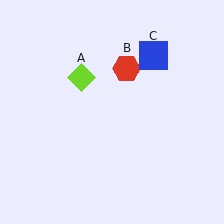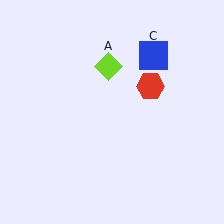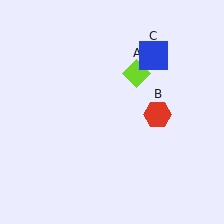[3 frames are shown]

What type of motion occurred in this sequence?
The lime diamond (object A), red hexagon (object B) rotated clockwise around the center of the scene.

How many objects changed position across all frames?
2 objects changed position: lime diamond (object A), red hexagon (object B).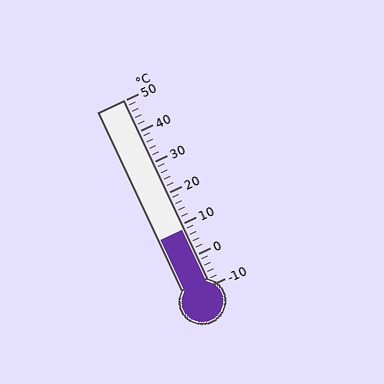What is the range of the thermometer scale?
The thermometer scale ranges from -10°C to 50°C.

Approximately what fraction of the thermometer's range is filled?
The thermometer is filled to approximately 30% of its range.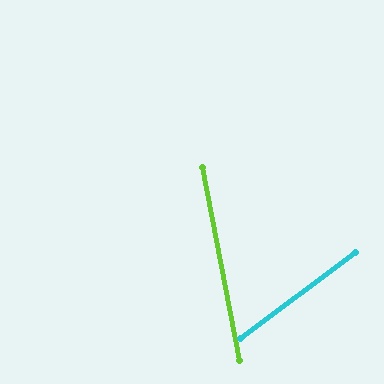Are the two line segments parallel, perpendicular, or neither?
Neither parallel nor perpendicular — they differ by about 64°.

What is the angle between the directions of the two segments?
Approximately 64 degrees.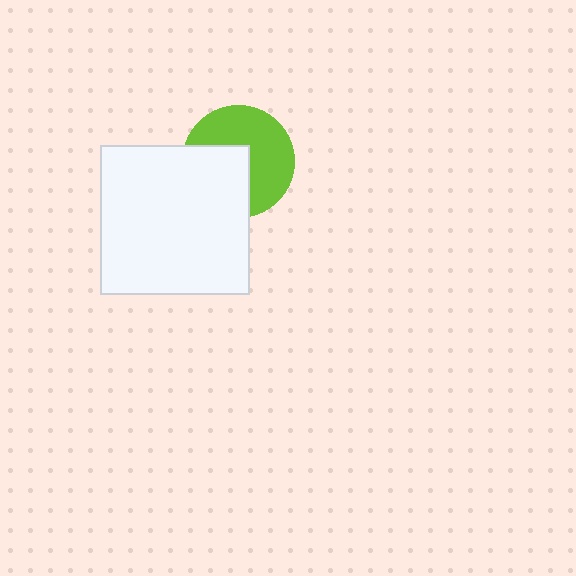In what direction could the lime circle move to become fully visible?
The lime circle could move toward the upper-right. That would shift it out from behind the white square entirely.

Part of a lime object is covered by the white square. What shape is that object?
It is a circle.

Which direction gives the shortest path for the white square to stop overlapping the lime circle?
Moving toward the lower-left gives the shortest separation.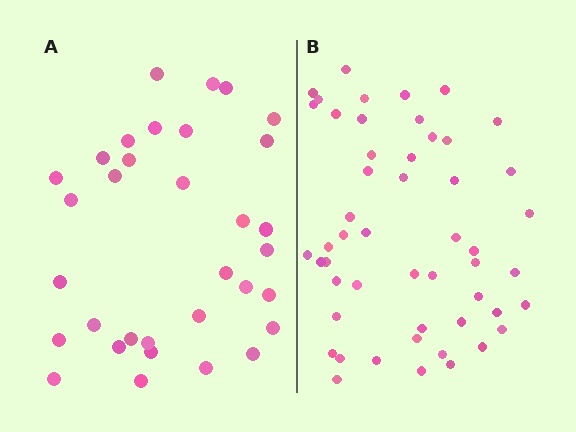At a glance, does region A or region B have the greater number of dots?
Region B (the right region) has more dots.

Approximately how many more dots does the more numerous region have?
Region B has approximately 20 more dots than region A.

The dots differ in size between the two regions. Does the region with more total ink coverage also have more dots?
No. Region A has more total ink coverage because its dots are larger, but region B actually contains more individual dots. Total area can be misleading — the number of items is what matters here.